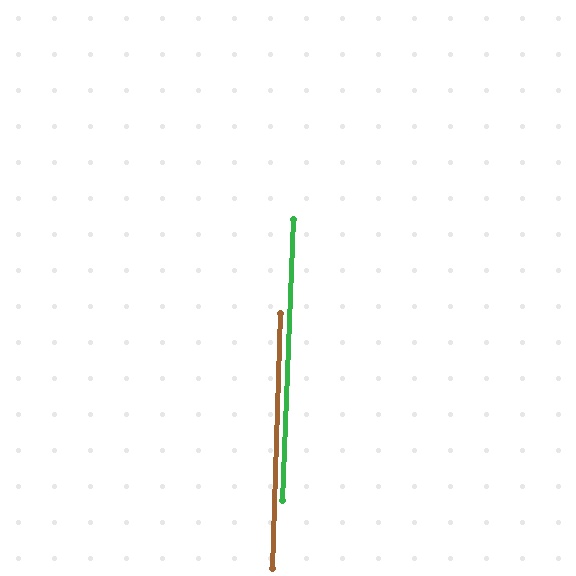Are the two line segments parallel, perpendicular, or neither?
Parallel — their directions differ by only 0.5°.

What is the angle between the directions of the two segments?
Approximately 0 degrees.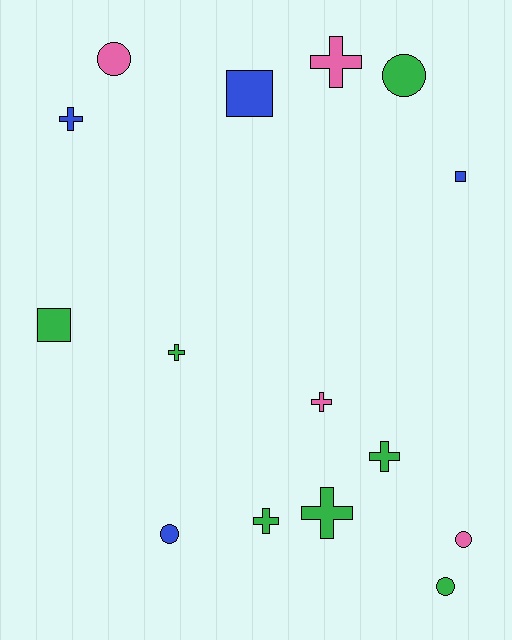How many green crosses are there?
There are 4 green crosses.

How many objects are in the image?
There are 15 objects.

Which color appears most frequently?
Green, with 7 objects.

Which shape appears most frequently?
Cross, with 7 objects.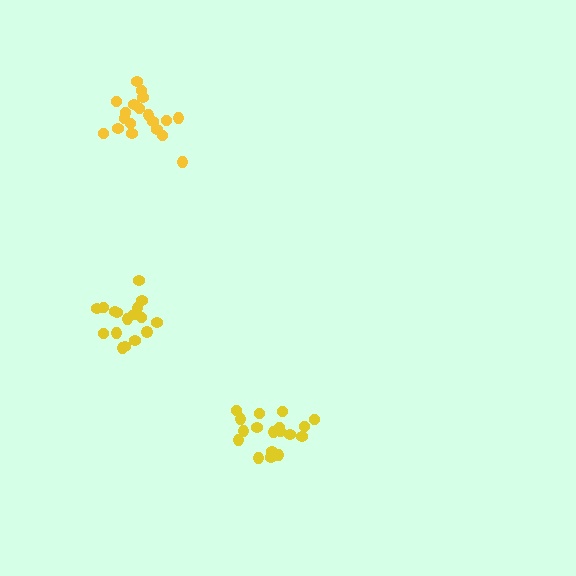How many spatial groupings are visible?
There are 3 spatial groupings.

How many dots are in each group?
Group 1: 19 dots, Group 2: 17 dots, Group 3: 19 dots (55 total).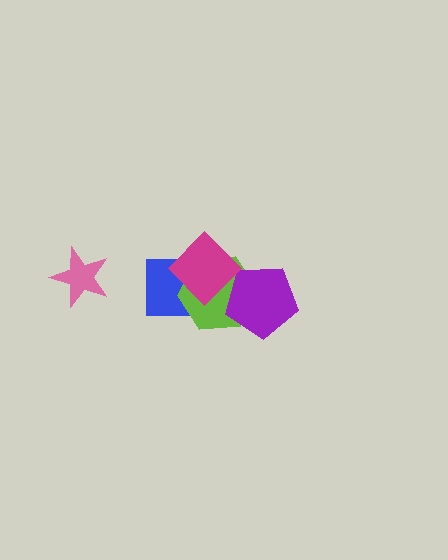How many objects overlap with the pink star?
0 objects overlap with the pink star.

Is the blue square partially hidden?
Yes, it is partially covered by another shape.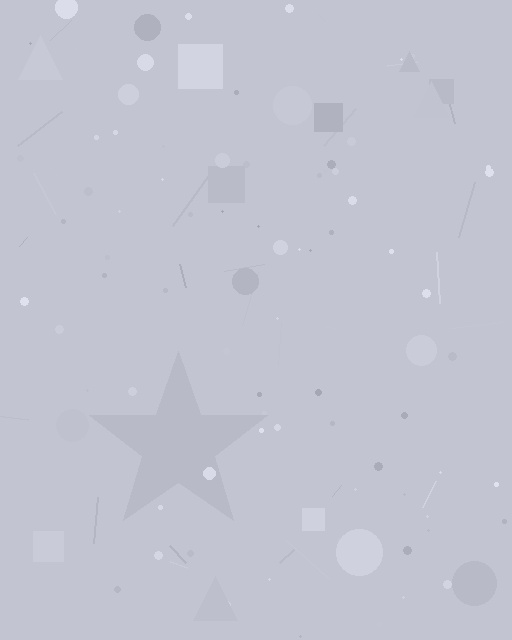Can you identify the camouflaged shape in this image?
The camouflaged shape is a star.